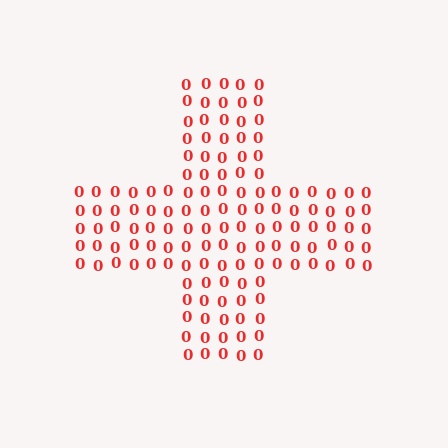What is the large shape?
The large shape is a cross.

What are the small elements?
The small elements are digit 0's.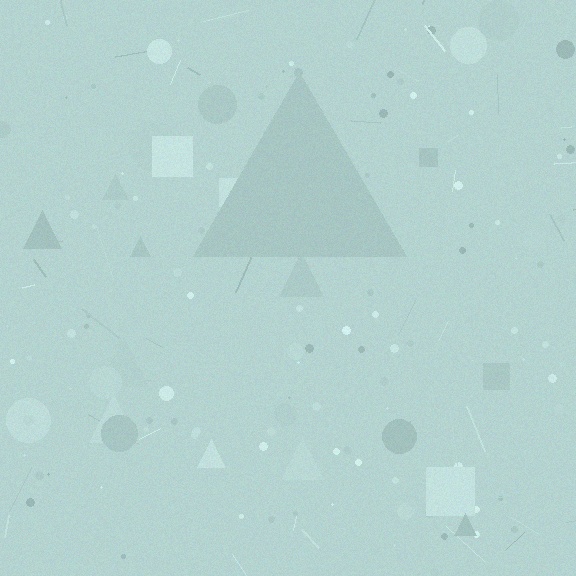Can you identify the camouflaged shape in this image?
The camouflaged shape is a triangle.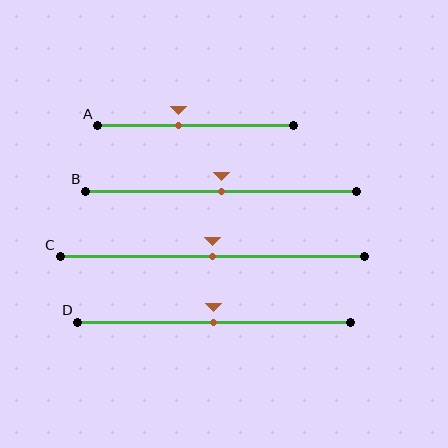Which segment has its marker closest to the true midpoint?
Segment B has its marker closest to the true midpoint.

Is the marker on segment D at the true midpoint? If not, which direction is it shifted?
Yes, the marker on segment D is at the true midpoint.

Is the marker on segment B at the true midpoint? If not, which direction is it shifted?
Yes, the marker on segment B is at the true midpoint.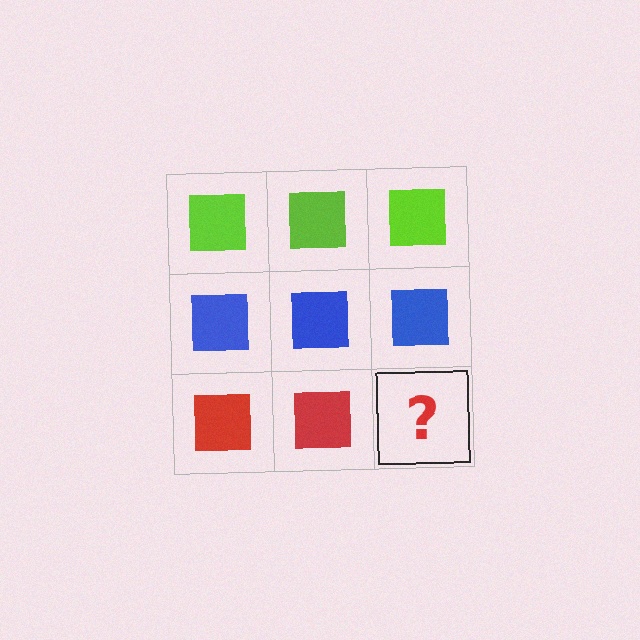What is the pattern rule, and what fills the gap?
The rule is that each row has a consistent color. The gap should be filled with a red square.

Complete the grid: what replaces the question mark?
The question mark should be replaced with a red square.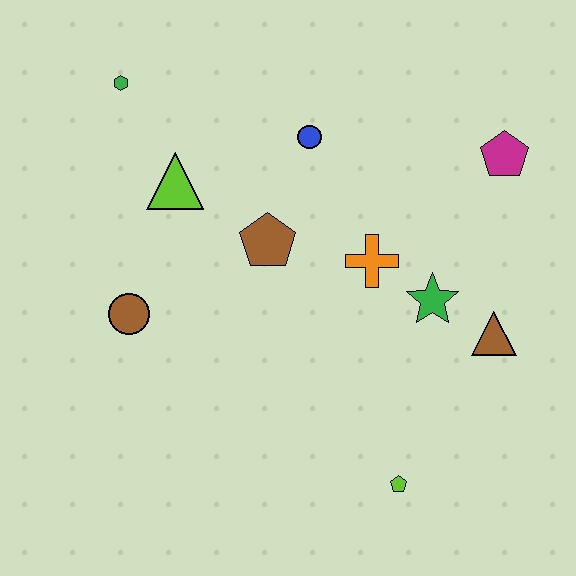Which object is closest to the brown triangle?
The green star is closest to the brown triangle.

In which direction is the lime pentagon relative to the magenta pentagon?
The lime pentagon is below the magenta pentagon.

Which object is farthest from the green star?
The green hexagon is farthest from the green star.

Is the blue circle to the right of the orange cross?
No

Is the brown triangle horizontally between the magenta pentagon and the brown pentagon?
Yes